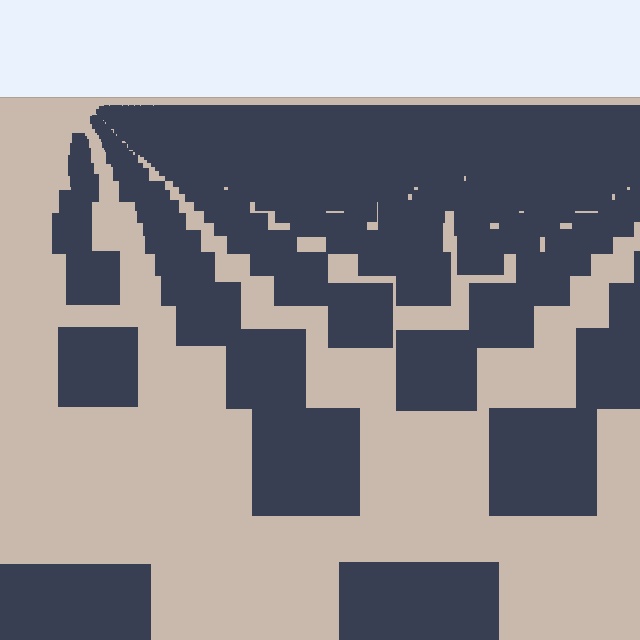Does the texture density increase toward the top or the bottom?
Density increases toward the top.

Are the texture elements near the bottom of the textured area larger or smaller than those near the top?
Larger. Near the bottom, elements are closer to the viewer and appear at a bigger on-screen size.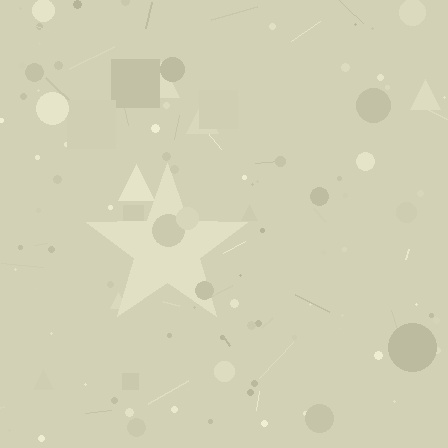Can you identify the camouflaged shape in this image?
The camouflaged shape is a star.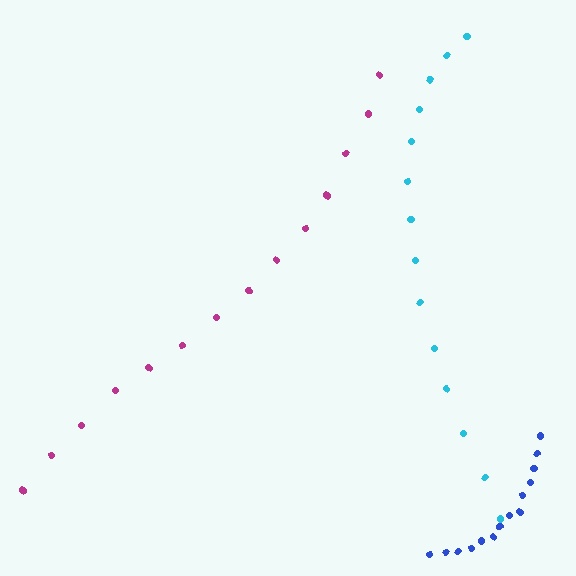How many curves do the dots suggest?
There are 3 distinct paths.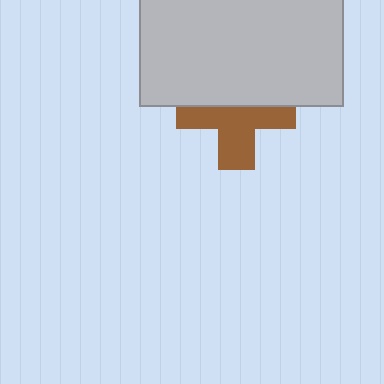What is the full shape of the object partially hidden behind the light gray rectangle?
The partially hidden object is a brown cross.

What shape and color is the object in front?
The object in front is a light gray rectangle.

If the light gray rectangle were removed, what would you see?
You would see the complete brown cross.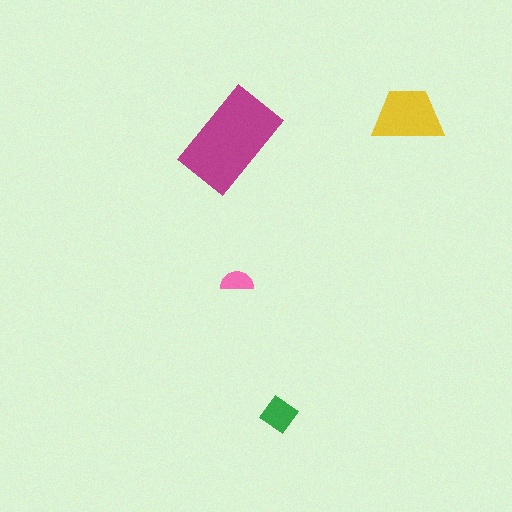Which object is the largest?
The magenta rectangle.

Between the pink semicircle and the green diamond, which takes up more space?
The green diamond.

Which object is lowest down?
The green diamond is bottommost.